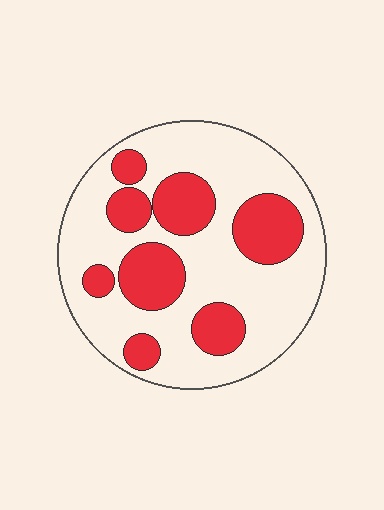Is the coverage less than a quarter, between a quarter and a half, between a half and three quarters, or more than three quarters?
Between a quarter and a half.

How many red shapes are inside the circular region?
8.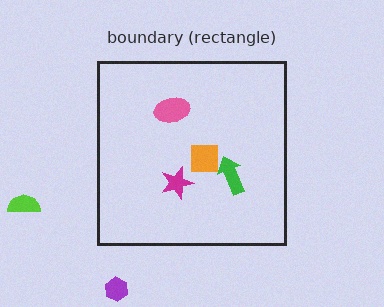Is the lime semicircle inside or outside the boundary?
Outside.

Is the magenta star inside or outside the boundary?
Inside.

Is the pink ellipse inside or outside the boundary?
Inside.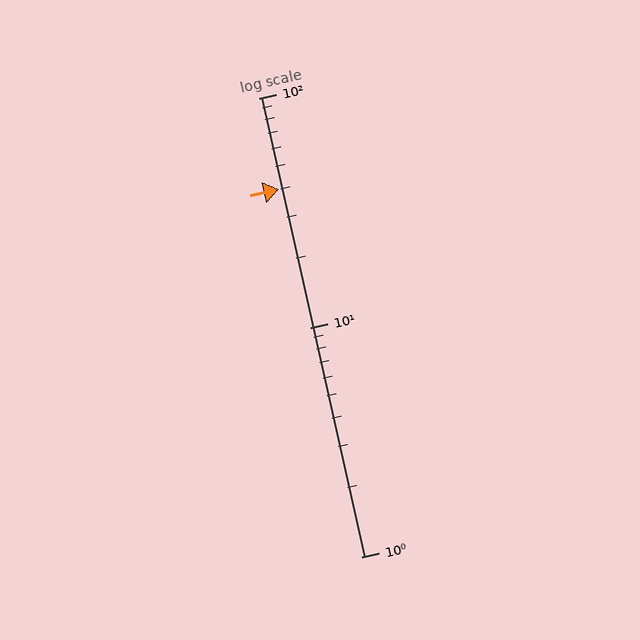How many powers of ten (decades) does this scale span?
The scale spans 2 decades, from 1 to 100.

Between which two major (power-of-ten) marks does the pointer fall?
The pointer is between 10 and 100.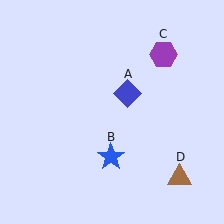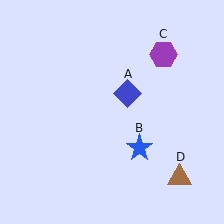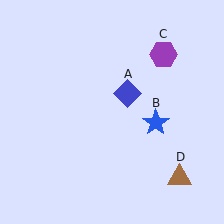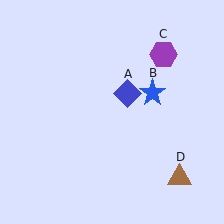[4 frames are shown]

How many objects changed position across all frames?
1 object changed position: blue star (object B).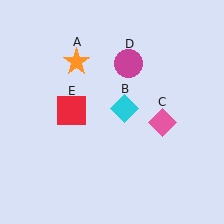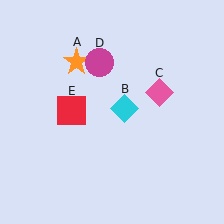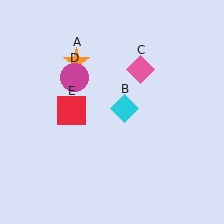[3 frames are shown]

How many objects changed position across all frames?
2 objects changed position: pink diamond (object C), magenta circle (object D).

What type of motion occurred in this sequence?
The pink diamond (object C), magenta circle (object D) rotated counterclockwise around the center of the scene.